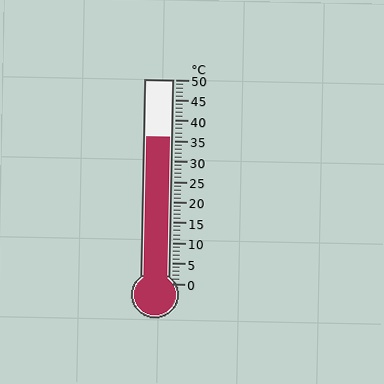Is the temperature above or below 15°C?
The temperature is above 15°C.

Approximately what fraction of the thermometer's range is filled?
The thermometer is filled to approximately 70% of its range.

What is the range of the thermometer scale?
The thermometer scale ranges from 0°C to 50°C.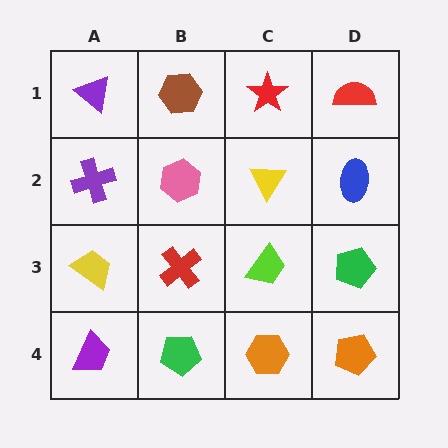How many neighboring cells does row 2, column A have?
3.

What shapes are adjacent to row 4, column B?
A red cross (row 3, column B), a purple trapezoid (row 4, column A), an orange hexagon (row 4, column C).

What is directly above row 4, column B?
A red cross.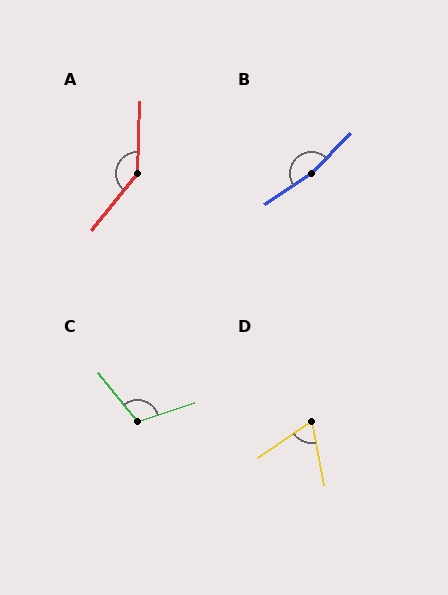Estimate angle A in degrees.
Approximately 143 degrees.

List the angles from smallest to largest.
D (66°), C (111°), A (143°), B (168°).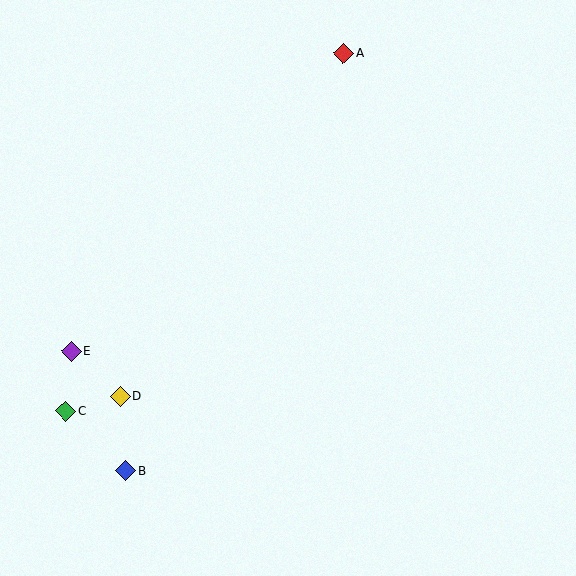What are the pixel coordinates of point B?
Point B is at (126, 471).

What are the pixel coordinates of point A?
Point A is at (344, 53).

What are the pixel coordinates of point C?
Point C is at (66, 411).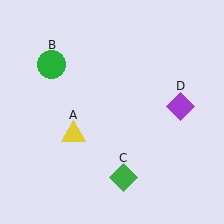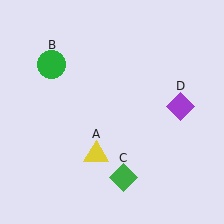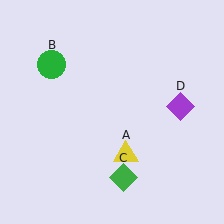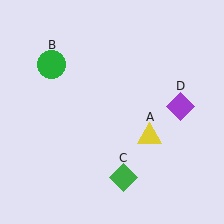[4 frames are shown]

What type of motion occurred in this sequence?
The yellow triangle (object A) rotated counterclockwise around the center of the scene.